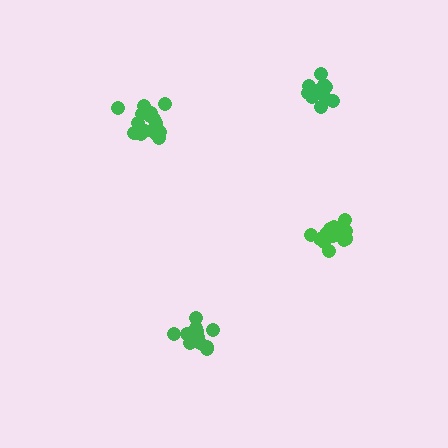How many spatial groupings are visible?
There are 4 spatial groupings.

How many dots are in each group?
Group 1: 15 dots, Group 2: 17 dots, Group 3: 15 dots, Group 4: 15 dots (62 total).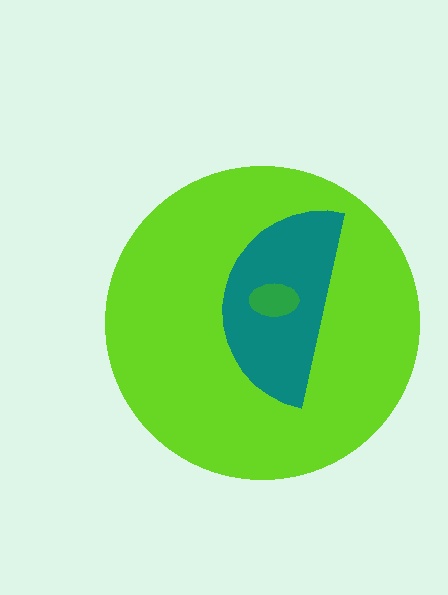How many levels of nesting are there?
3.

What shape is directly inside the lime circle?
The teal semicircle.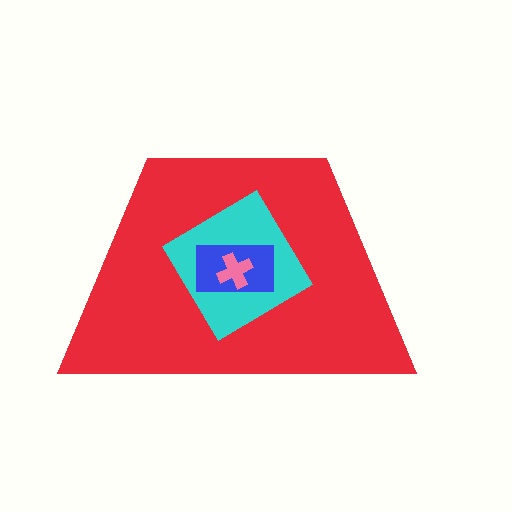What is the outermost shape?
The red trapezoid.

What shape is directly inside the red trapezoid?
The cyan diamond.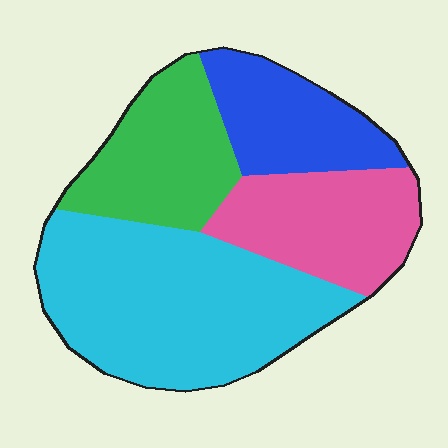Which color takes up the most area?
Cyan, at roughly 40%.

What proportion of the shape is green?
Green covers around 20% of the shape.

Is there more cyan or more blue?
Cyan.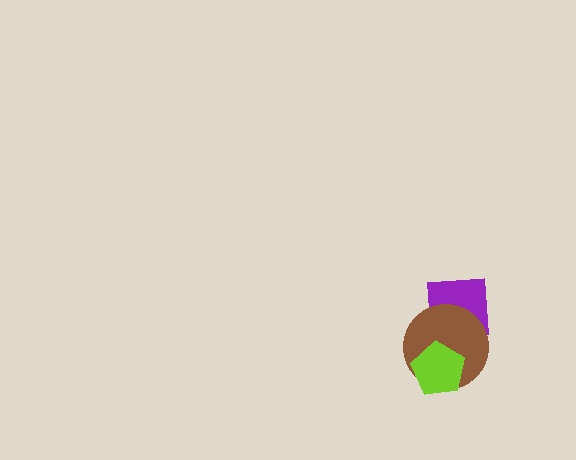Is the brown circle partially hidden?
Yes, it is partially covered by another shape.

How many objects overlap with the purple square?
1 object overlaps with the purple square.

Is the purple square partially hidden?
Yes, it is partially covered by another shape.